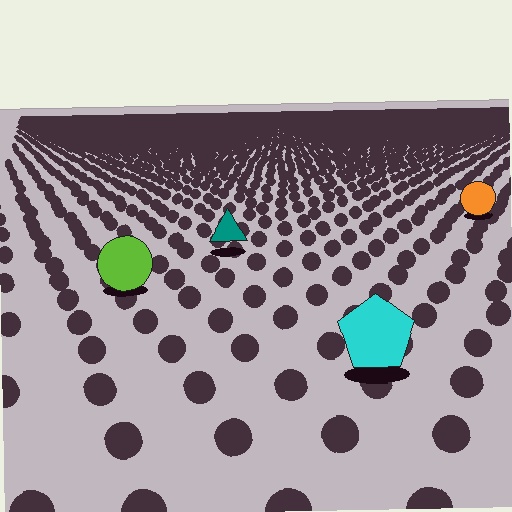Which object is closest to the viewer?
The cyan pentagon is closest. The texture marks near it are larger and more spread out.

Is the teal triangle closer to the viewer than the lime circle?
No. The lime circle is closer — you can tell from the texture gradient: the ground texture is coarser near it.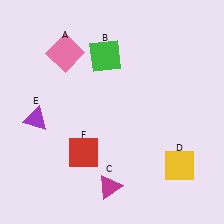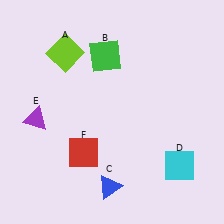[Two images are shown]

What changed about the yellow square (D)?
In Image 1, D is yellow. In Image 2, it changed to cyan.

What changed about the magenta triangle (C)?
In Image 1, C is magenta. In Image 2, it changed to blue.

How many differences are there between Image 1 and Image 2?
There are 3 differences between the two images.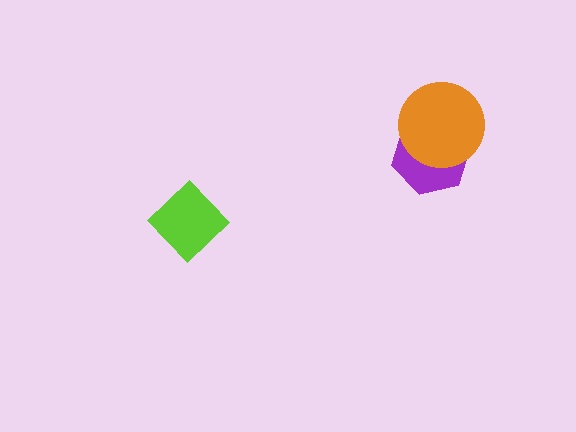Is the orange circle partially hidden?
No, no other shape covers it.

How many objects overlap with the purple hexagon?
1 object overlaps with the purple hexagon.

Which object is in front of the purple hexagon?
The orange circle is in front of the purple hexagon.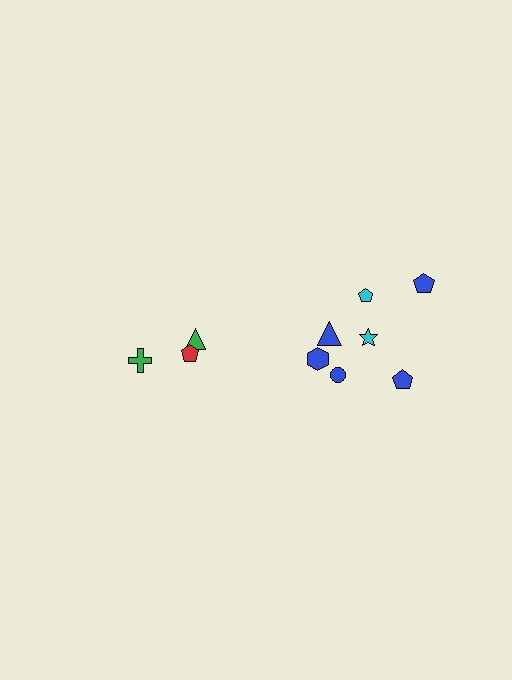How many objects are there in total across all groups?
There are 10 objects.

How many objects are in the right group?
There are 7 objects.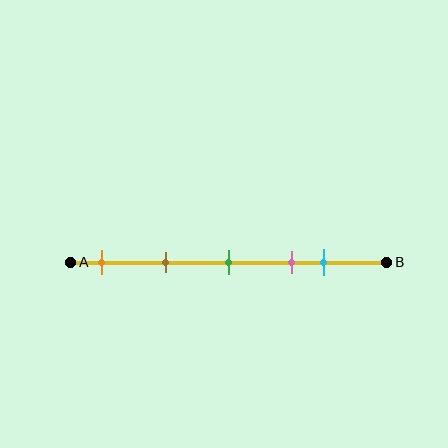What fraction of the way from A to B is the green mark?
The green mark is approximately 50% (0.5) of the way from A to B.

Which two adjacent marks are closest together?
The pink and cyan marks are the closest adjacent pair.